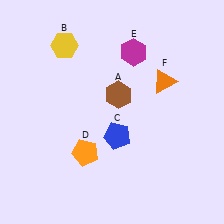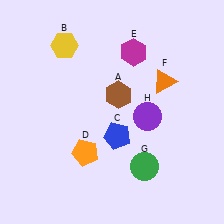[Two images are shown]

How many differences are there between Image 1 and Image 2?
There are 2 differences between the two images.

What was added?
A green circle (G), a purple circle (H) were added in Image 2.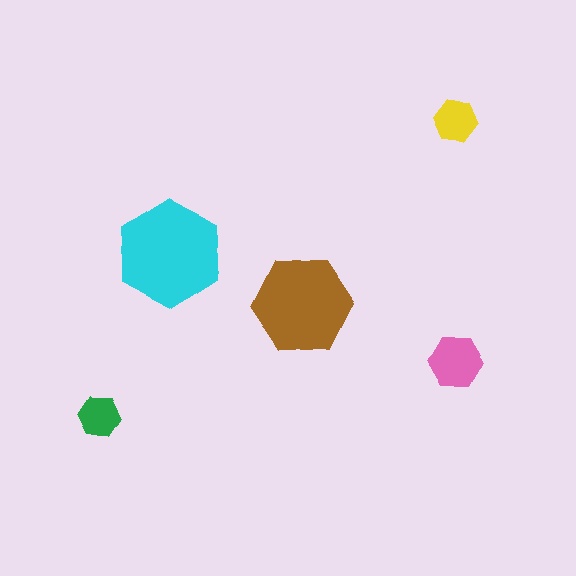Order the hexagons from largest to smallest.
the cyan one, the brown one, the pink one, the yellow one, the green one.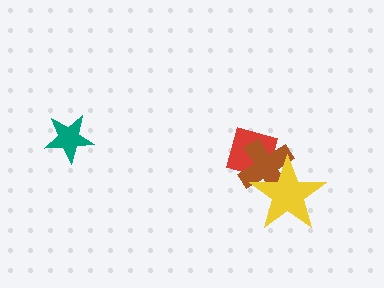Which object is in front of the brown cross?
The yellow star is in front of the brown cross.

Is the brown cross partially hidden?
Yes, it is partially covered by another shape.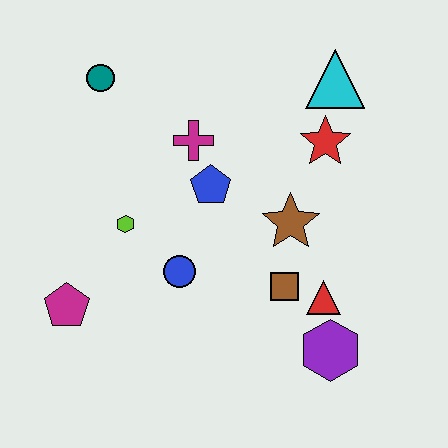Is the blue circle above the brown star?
No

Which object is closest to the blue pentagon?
The magenta cross is closest to the blue pentagon.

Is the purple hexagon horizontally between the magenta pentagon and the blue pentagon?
No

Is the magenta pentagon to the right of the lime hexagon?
No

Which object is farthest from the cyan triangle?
The magenta pentagon is farthest from the cyan triangle.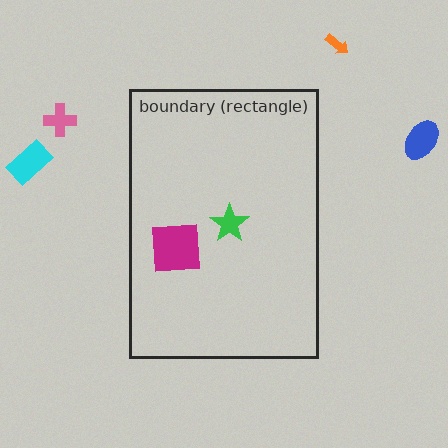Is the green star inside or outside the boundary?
Inside.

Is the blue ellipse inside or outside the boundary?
Outside.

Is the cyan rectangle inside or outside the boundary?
Outside.